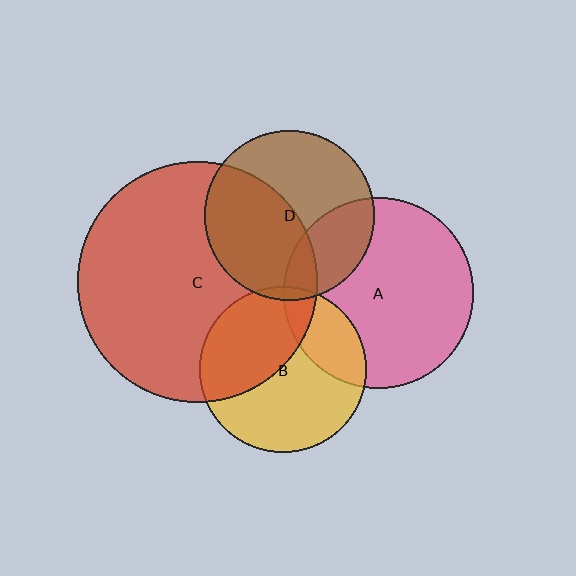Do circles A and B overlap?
Yes.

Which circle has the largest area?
Circle C (red).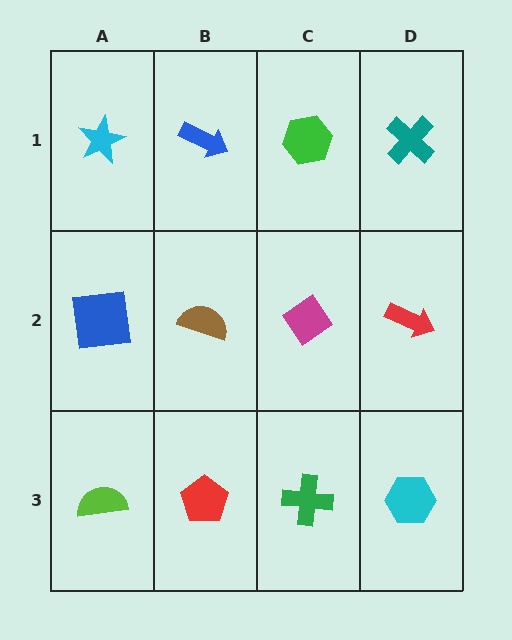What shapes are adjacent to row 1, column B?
A brown semicircle (row 2, column B), a cyan star (row 1, column A), a green hexagon (row 1, column C).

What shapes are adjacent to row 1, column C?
A magenta diamond (row 2, column C), a blue arrow (row 1, column B), a teal cross (row 1, column D).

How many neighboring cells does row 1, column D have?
2.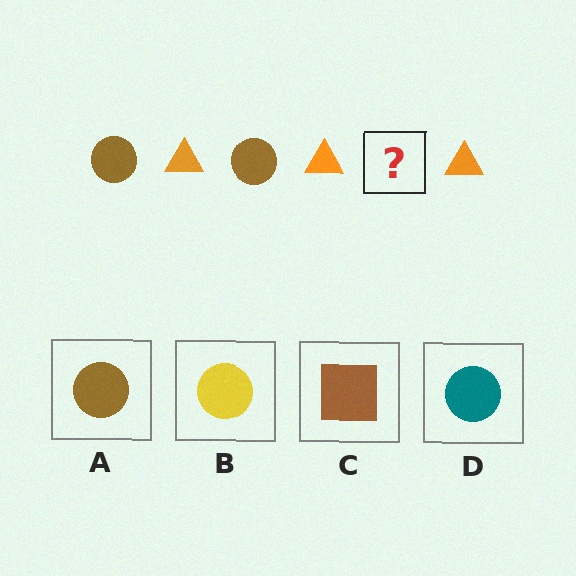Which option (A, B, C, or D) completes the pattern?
A.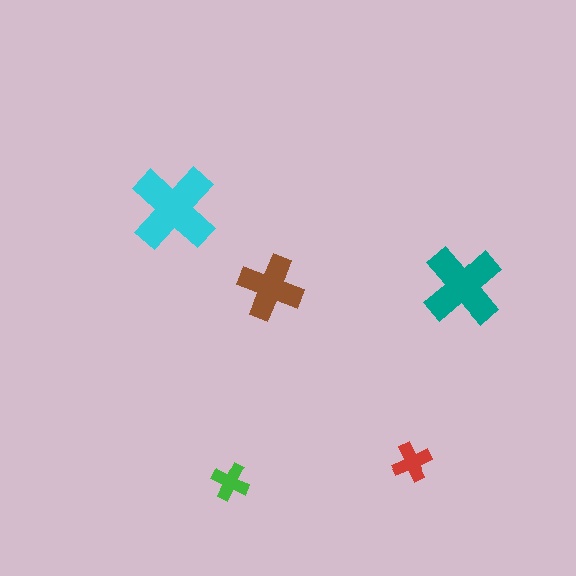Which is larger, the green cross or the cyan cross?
The cyan one.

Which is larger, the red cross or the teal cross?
The teal one.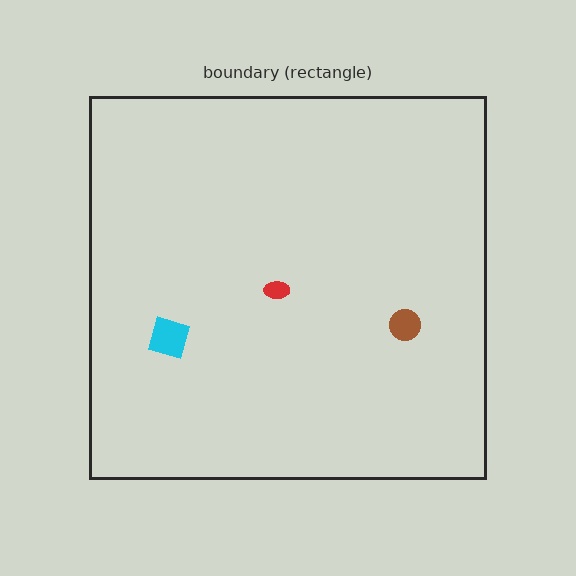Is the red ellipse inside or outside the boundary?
Inside.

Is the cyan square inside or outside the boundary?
Inside.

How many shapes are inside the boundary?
3 inside, 0 outside.